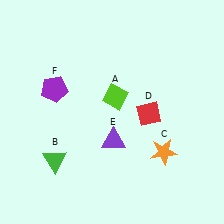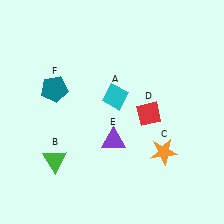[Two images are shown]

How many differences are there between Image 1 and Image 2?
There are 2 differences between the two images.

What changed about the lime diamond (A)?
In Image 1, A is lime. In Image 2, it changed to cyan.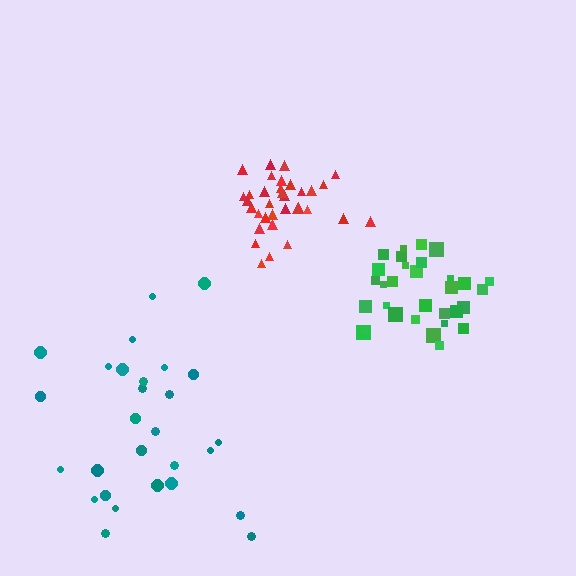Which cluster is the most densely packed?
Red.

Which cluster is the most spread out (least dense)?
Teal.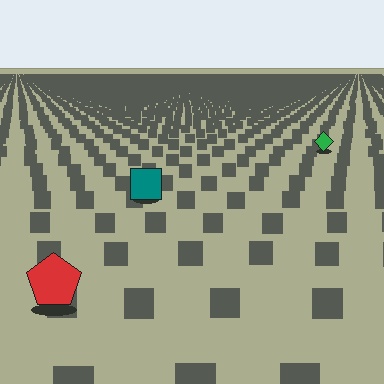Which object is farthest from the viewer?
The green diamond is farthest from the viewer. It appears smaller and the ground texture around it is denser.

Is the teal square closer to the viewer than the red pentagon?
No. The red pentagon is closer — you can tell from the texture gradient: the ground texture is coarser near it.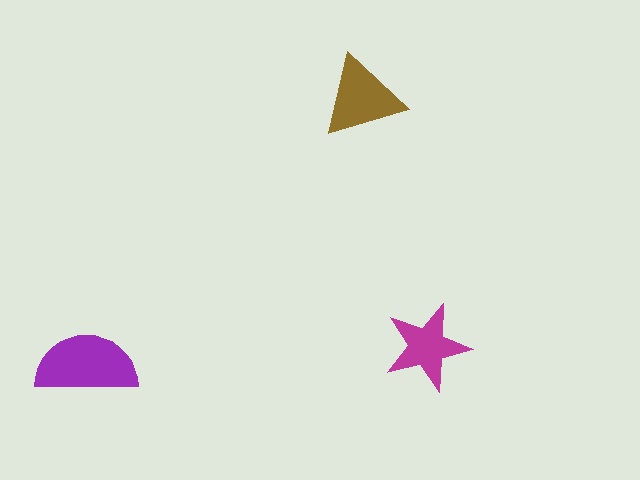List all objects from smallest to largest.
The magenta star, the brown triangle, the purple semicircle.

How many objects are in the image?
There are 3 objects in the image.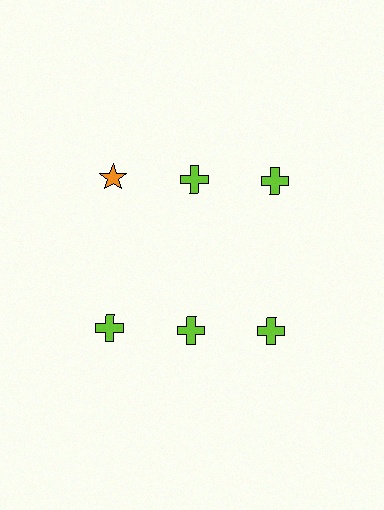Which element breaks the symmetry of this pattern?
The orange star in the top row, leftmost column breaks the symmetry. All other shapes are lime crosses.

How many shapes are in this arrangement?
There are 6 shapes arranged in a grid pattern.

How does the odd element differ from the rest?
It differs in both color (orange instead of lime) and shape (star instead of cross).